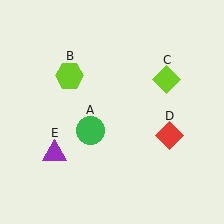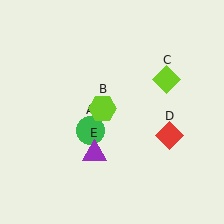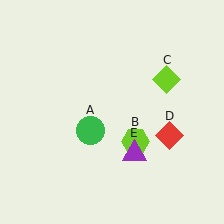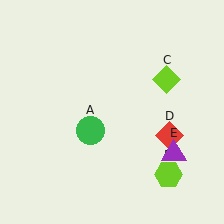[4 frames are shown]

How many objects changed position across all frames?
2 objects changed position: lime hexagon (object B), purple triangle (object E).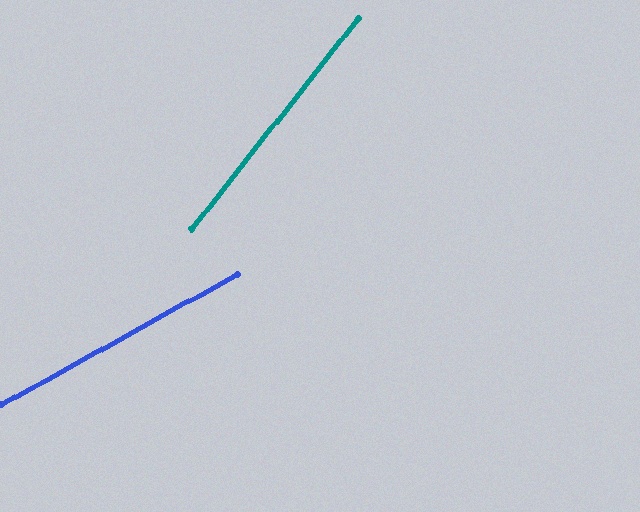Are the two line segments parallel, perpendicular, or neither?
Neither parallel nor perpendicular — they differ by about 23°.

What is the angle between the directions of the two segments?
Approximately 23 degrees.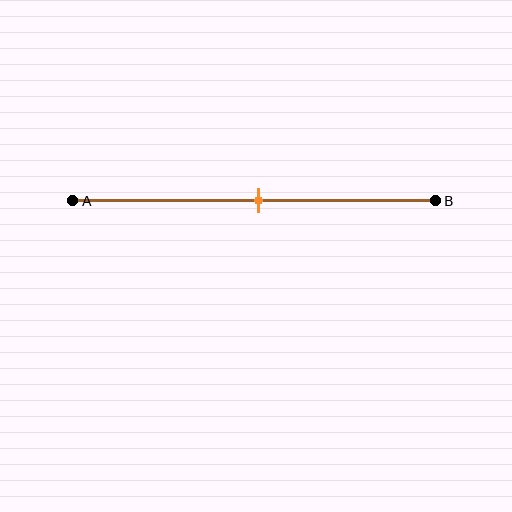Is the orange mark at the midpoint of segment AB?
Yes, the mark is approximately at the midpoint.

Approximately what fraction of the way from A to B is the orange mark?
The orange mark is approximately 50% of the way from A to B.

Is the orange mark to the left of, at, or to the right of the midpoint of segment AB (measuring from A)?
The orange mark is approximately at the midpoint of segment AB.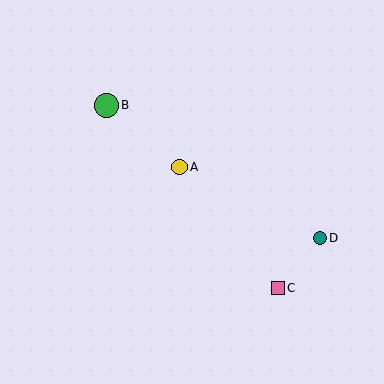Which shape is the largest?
The green circle (labeled B) is the largest.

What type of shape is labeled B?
Shape B is a green circle.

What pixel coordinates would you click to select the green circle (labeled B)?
Click at (106, 105) to select the green circle B.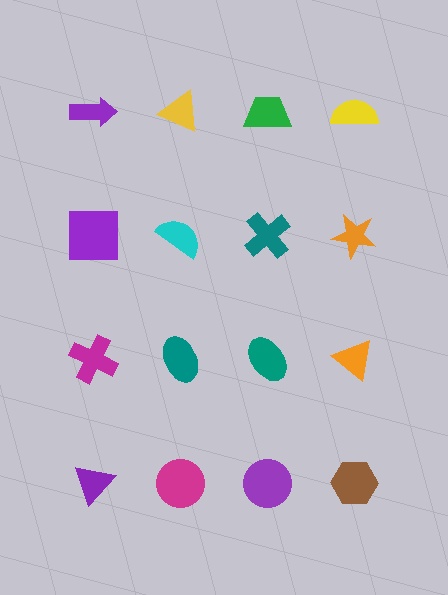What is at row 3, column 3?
A teal ellipse.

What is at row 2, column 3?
A teal cross.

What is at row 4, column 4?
A brown hexagon.